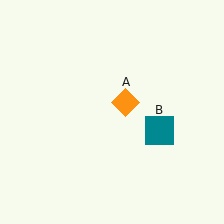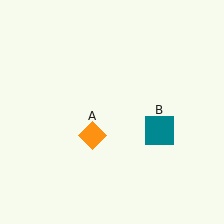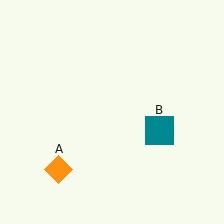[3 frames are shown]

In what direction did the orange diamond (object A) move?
The orange diamond (object A) moved down and to the left.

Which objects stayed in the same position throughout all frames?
Teal square (object B) remained stationary.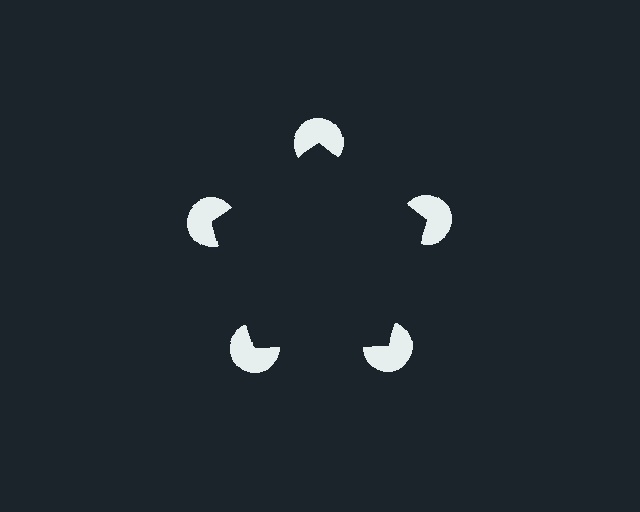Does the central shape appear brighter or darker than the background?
It typically appears slightly darker than the background, even though no actual brightness change is drawn.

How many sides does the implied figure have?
5 sides.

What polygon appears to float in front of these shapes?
An illusory pentagon — its edges are inferred from the aligned wedge cuts in the pac-man discs, not physically drawn.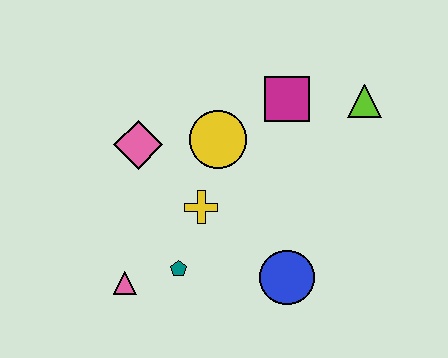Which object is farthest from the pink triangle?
The lime triangle is farthest from the pink triangle.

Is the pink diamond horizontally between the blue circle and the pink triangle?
Yes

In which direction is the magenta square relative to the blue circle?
The magenta square is above the blue circle.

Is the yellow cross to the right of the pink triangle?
Yes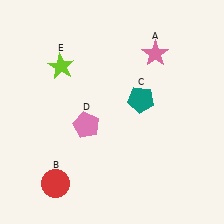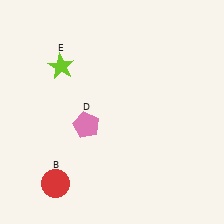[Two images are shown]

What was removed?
The teal pentagon (C), the pink star (A) were removed in Image 2.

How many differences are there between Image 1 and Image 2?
There are 2 differences between the two images.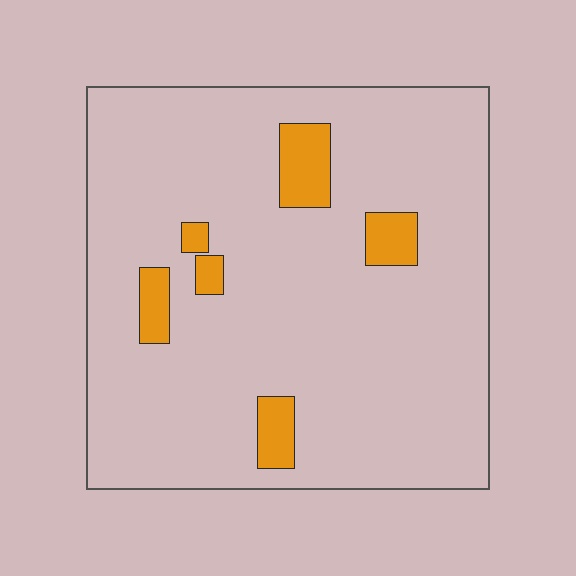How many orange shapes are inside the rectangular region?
6.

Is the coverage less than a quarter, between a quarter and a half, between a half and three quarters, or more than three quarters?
Less than a quarter.